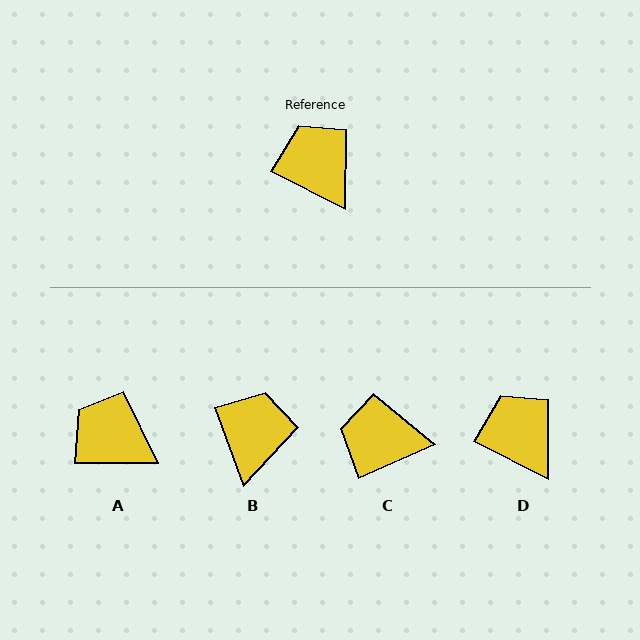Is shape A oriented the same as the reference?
No, it is off by about 26 degrees.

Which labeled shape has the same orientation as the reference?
D.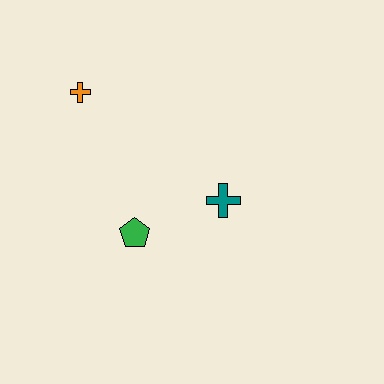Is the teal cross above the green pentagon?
Yes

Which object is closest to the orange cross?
The green pentagon is closest to the orange cross.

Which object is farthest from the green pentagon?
The orange cross is farthest from the green pentagon.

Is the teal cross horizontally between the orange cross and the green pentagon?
No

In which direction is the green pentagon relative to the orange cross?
The green pentagon is below the orange cross.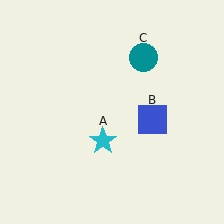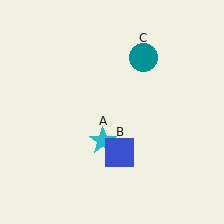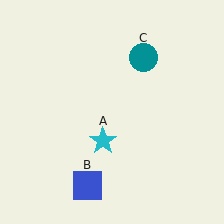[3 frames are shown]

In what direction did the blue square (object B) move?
The blue square (object B) moved down and to the left.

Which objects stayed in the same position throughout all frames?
Cyan star (object A) and teal circle (object C) remained stationary.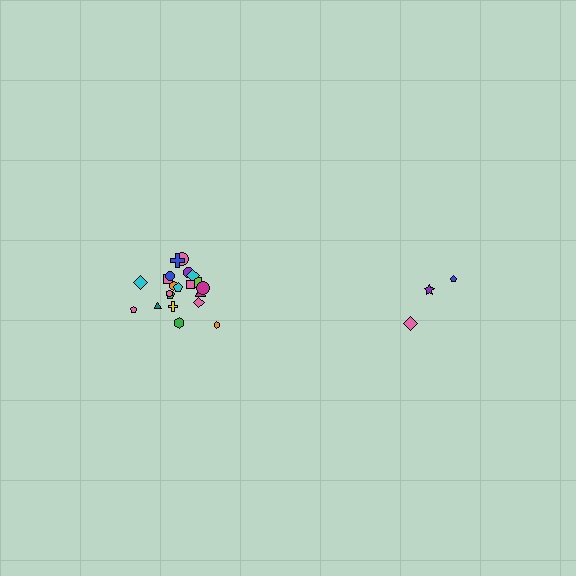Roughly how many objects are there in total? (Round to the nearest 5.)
Roughly 25 objects in total.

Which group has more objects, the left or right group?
The left group.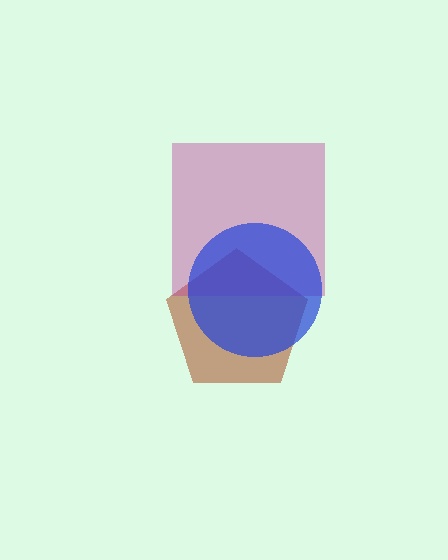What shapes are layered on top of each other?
The layered shapes are: a brown pentagon, a magenta square, a blue circle.